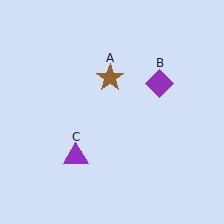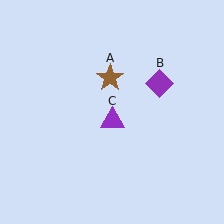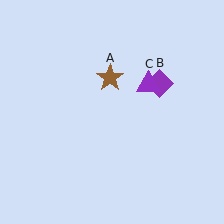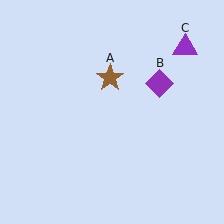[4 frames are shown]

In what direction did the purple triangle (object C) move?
The purple triangle (object C) moved up and to the right.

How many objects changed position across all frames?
1 object changed position: purple triangle (object C).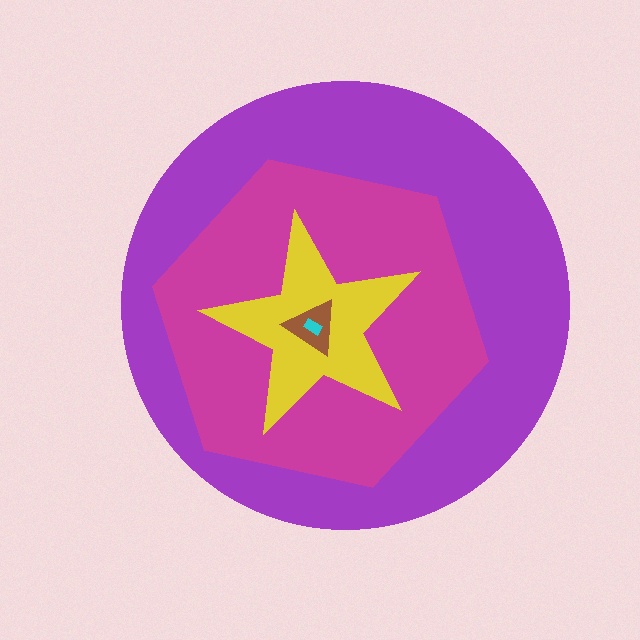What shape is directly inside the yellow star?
The brown triangle.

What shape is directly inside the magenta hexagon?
The yellow star.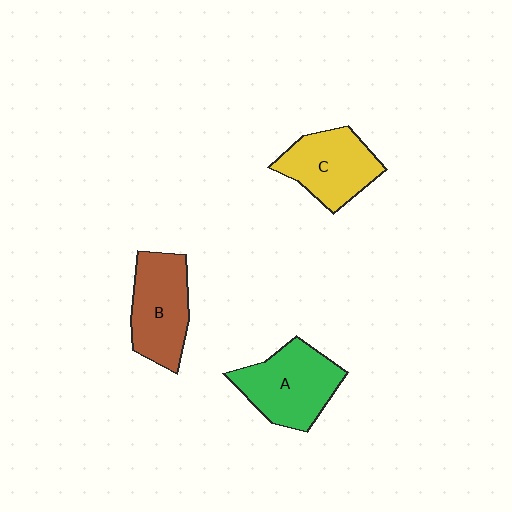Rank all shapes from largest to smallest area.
From largest to smallest: A (green), B (brown), C (yellow).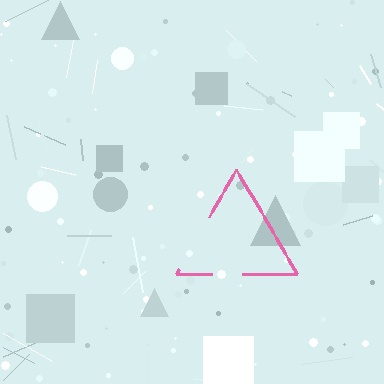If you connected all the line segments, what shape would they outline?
They would outline a triangle.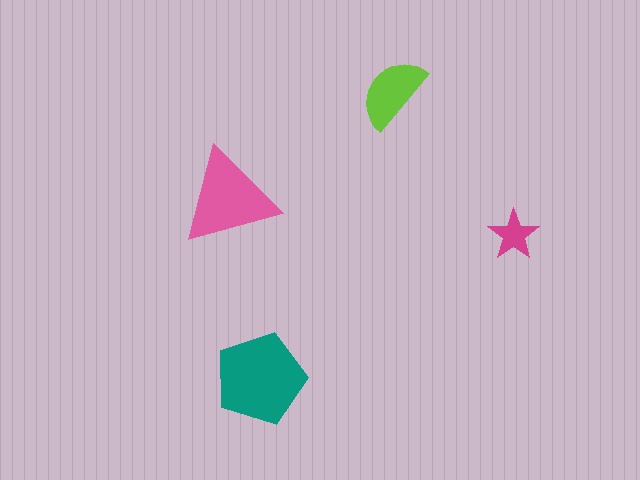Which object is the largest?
The teal pentagon.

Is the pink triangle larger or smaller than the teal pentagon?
Smaller.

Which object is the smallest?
The magenta star.